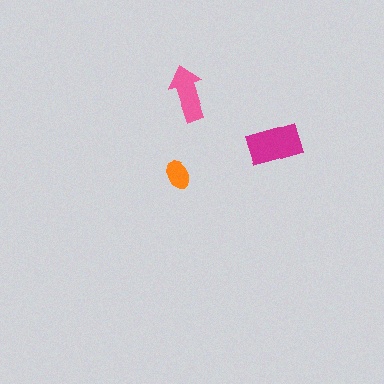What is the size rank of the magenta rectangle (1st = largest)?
1st.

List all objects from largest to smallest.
The magenta rectangle, the pink arrow, the orange ellipse.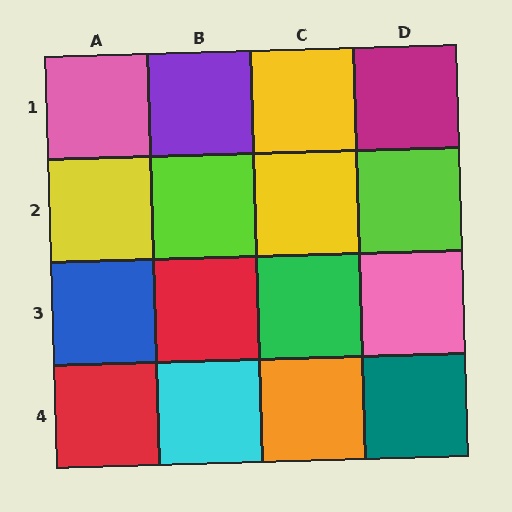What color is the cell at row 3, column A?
Blue.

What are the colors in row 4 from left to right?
Red, cyan, orange, teal.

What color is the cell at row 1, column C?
Yellow.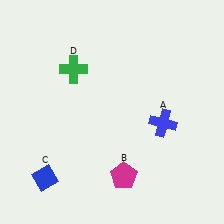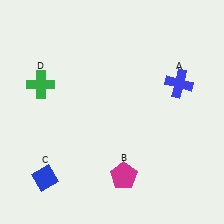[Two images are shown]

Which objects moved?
The objects that moved are: the blue cross (A), the green cross (D).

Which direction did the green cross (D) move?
The green cross (D) moved left.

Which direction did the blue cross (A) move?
The blue cross (A) moved up.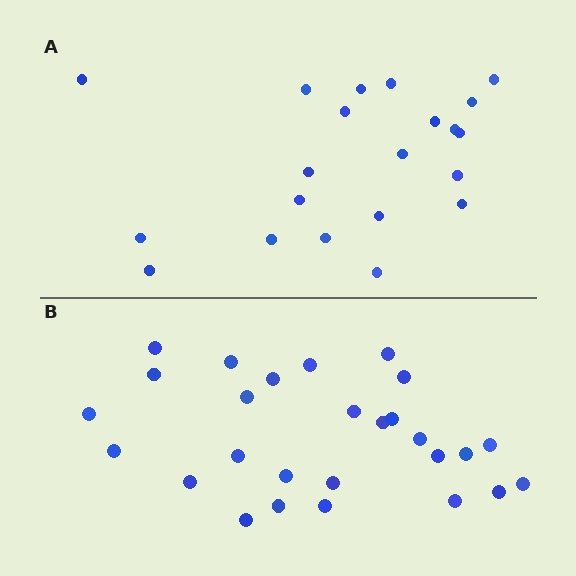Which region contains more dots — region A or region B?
Region B (the bottom region) has more dots.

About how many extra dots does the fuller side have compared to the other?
Region B has about 6 more dots than region A.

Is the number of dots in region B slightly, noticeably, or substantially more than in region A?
Region B has noticeably more, but not dramatically so. The ratio is roughly 1.3 to 1.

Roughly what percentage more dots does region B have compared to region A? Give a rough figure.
About 30% more.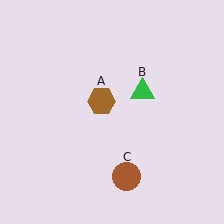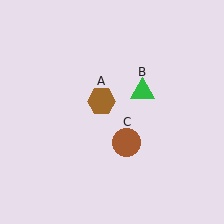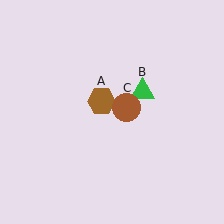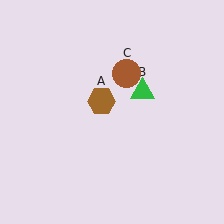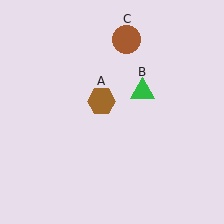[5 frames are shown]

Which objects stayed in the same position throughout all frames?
Brown hexagon (object A) and green triangle (object B) remained stationary.